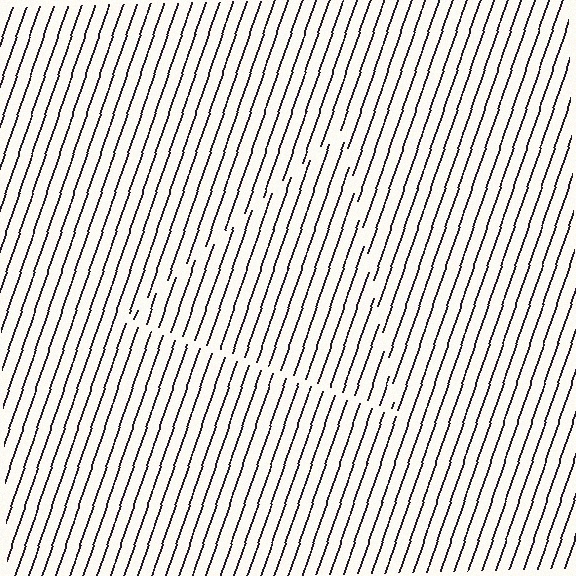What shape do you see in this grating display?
An illusory triangle. The interior of the shape contains the same grating, shifted by half a period — the contour is defined by the phase discontinuity where line-ends from the inner and outer gratings abut.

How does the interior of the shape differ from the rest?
The interior of the shape contains the same grating, shifted by half a period — the contour is defined by the phase discontinuity where line-ends from the inner and outer gratings abut.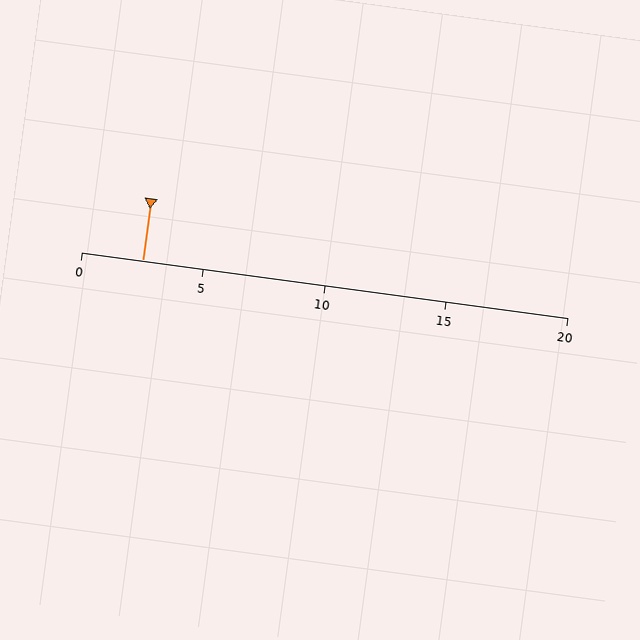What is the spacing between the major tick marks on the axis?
The major ticks are spaced 5 apart.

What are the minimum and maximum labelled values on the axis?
The axis runs from 0 to 20.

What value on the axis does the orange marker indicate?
The marker indicates approximately 2.5.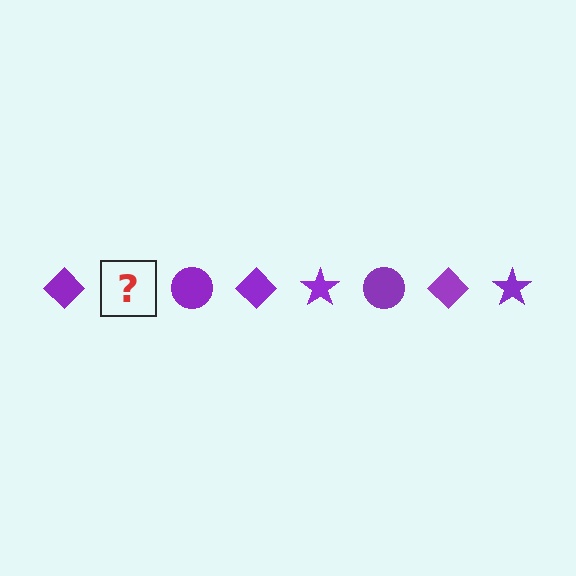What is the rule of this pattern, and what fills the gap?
The rule is that the pattern cycles through diamond, star, circle shapes in purple. The gap should be filled with a purple star.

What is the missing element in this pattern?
The missing element is a purple star.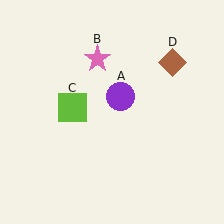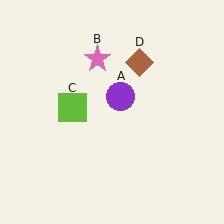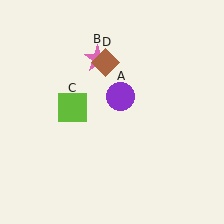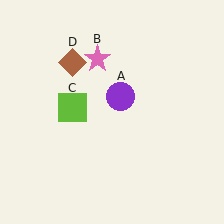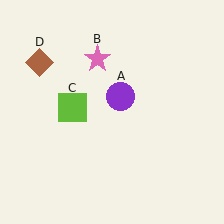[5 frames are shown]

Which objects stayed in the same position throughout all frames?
Purple circle (object A) and pink star (object B) and lime square (object C) remained stationary.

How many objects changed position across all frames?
1 object changed position: brown diamond (object D).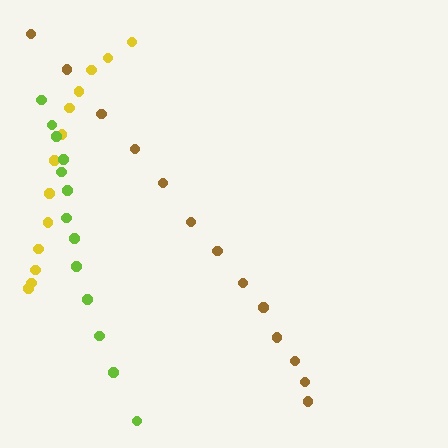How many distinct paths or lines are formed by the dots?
There are 3 distinct paths.